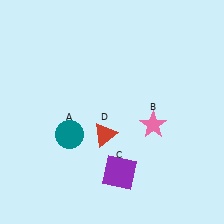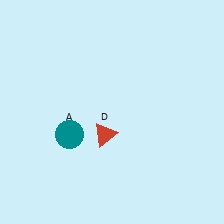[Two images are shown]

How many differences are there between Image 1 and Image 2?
There are 2 differences between the two images.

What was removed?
The pink star (B), the purple square (C) were removed in Image 2.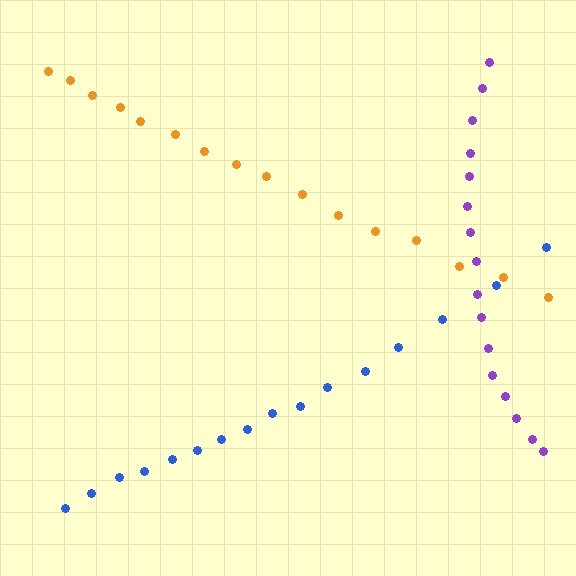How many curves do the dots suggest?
There are 3 distinct paths.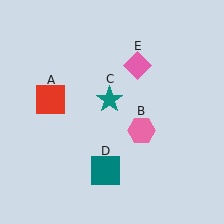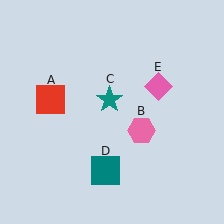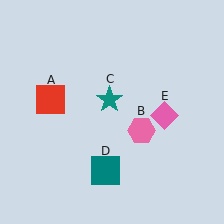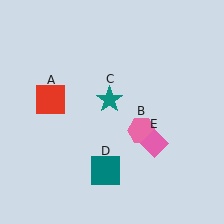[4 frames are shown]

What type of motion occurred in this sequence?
The pink diamond (object E) rotated clockwise around the center of the scene.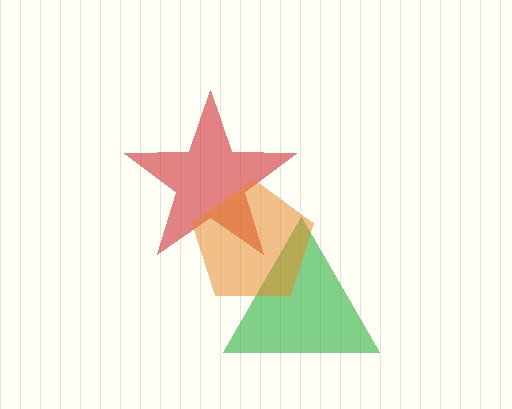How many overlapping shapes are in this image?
There are 3 overlapping shapes in the image.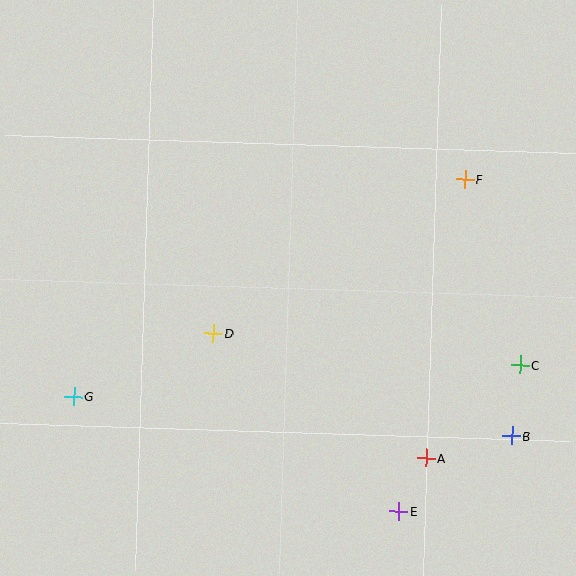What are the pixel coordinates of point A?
Point A is at (426, 458).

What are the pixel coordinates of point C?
Point C is at (520, 365).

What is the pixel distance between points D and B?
The distance between D and B is 316 pixels.